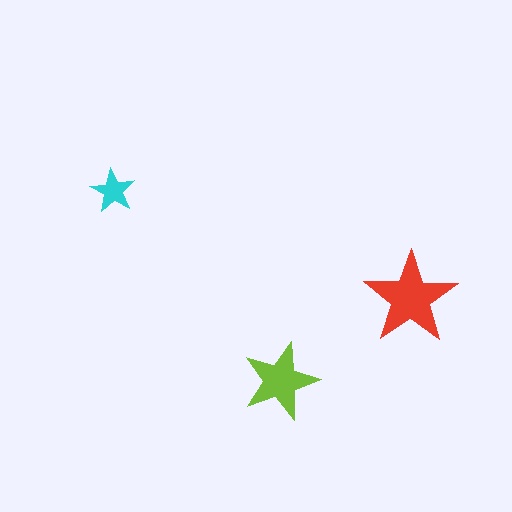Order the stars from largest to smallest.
the red one, the lime one, the cyan one.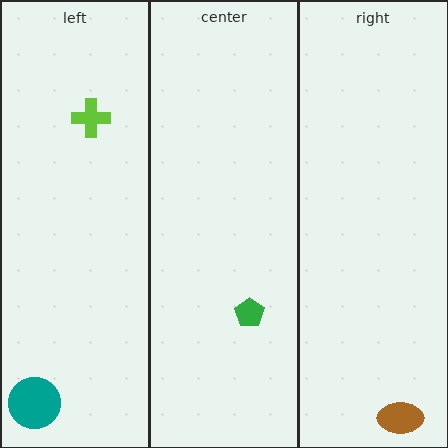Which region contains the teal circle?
The left region.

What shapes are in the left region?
The teal circle, the lime cross.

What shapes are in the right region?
The brown ellipse.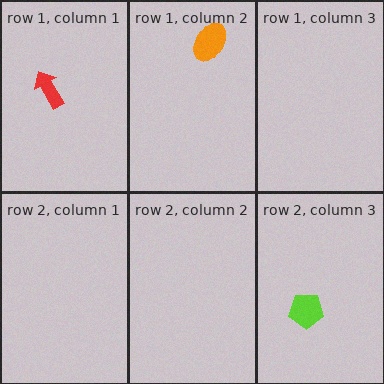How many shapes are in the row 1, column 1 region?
1.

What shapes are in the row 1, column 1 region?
The red arrow.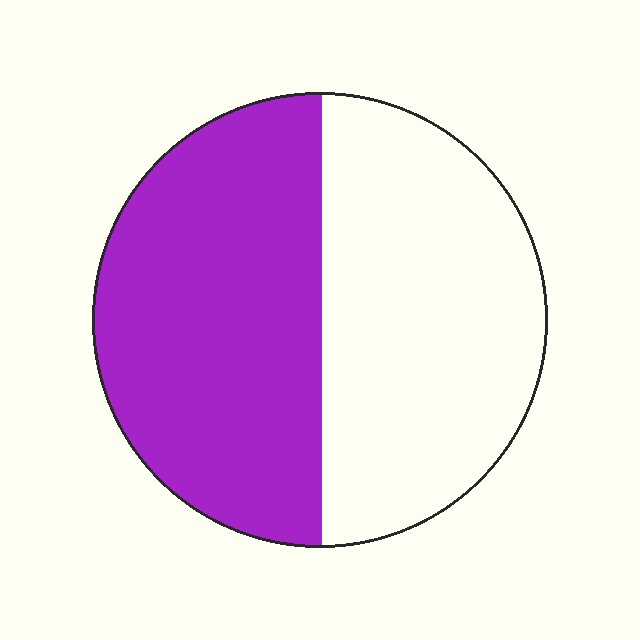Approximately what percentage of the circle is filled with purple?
Approximately 50%.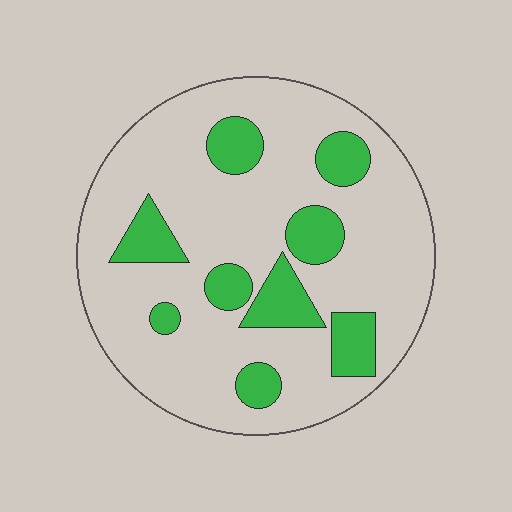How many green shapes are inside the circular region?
9.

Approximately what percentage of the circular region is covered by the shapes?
Approximately 20%.